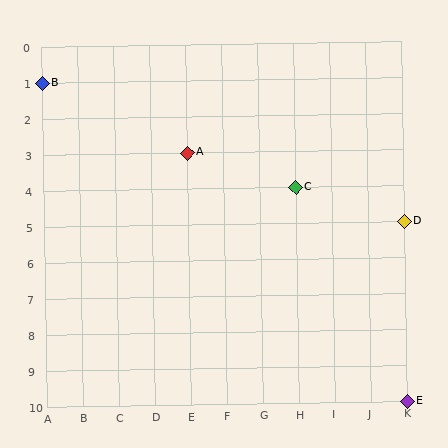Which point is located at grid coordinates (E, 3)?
Point A is at (E, 3).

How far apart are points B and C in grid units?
Points B and C are 7 columns and 3 rows apart (about 7.6 grid units diagonally).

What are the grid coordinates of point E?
Point E is at grid coordinates (K, 10).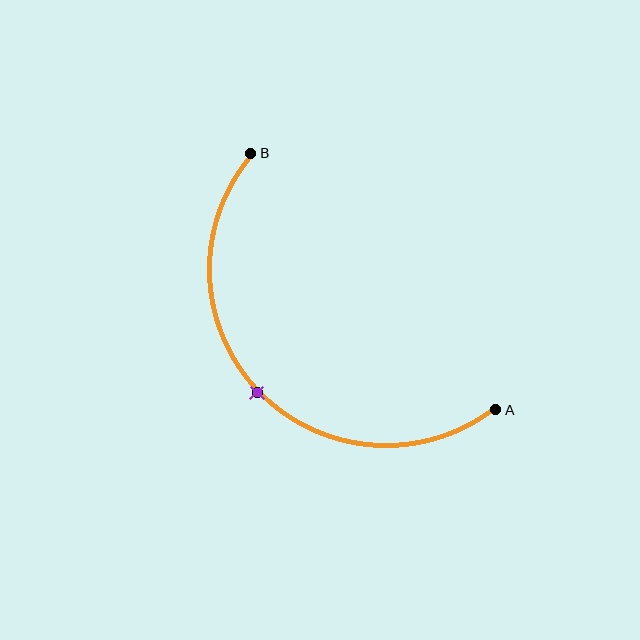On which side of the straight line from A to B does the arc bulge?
The arc bulges below and to the left of the straight line connecting A and B.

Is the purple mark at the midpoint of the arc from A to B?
Yes. The purple mark lies on the arc at equal arc-length from both A and B — it is the arc midpoint.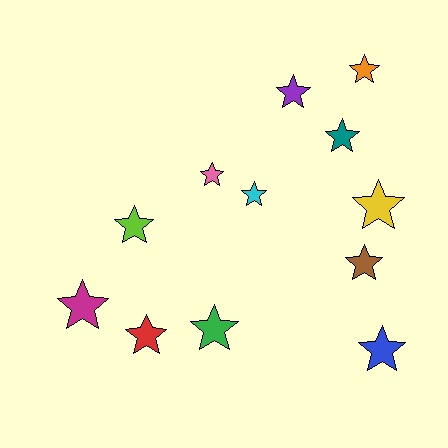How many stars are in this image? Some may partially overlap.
There are 12 stars.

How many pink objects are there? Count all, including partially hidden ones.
There is 1 pink object.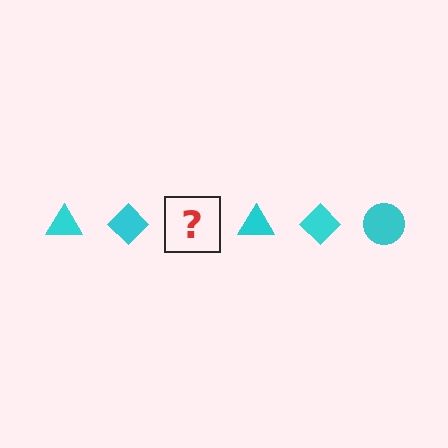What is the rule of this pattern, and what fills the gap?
The rule is that the pattern cycles through triangle, diamond, circle shapes in cyan. The gap should be filled with a cyan circle.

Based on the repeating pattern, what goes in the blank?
The blank should be a cyan circle.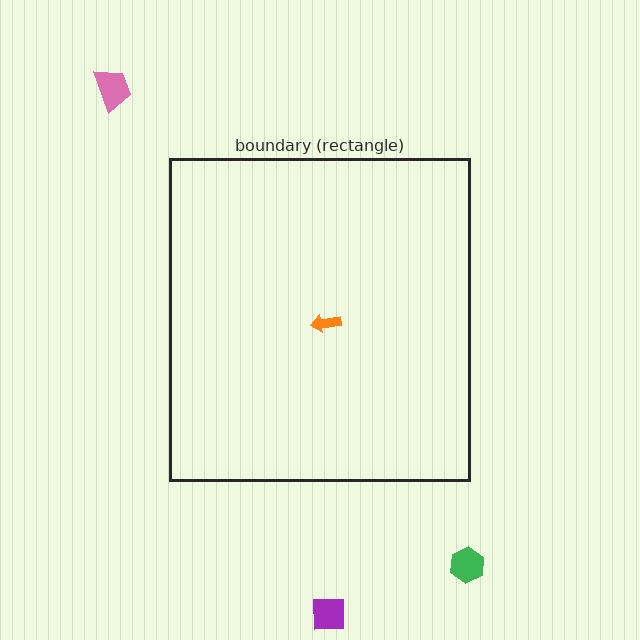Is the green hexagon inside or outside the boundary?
Outside.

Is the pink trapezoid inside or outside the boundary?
Outside.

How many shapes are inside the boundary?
1 inside, 3 outside.